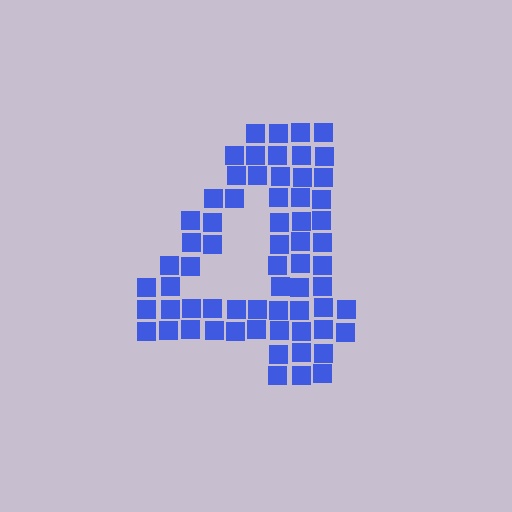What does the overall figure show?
The overall figure shows the digit 4.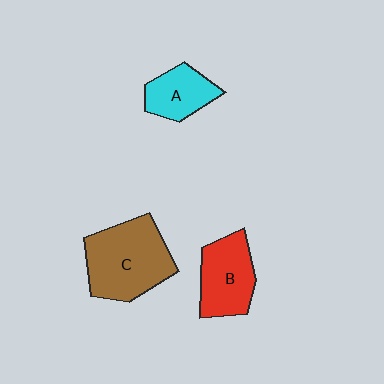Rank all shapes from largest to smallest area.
From largest to smallest: C (brown), B (red), A (cyan).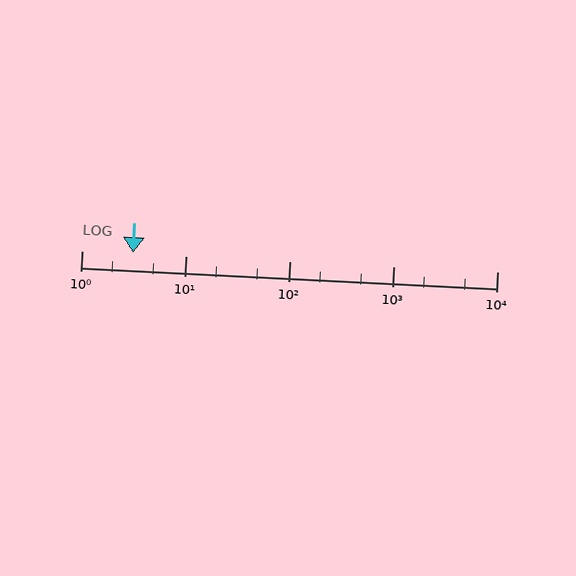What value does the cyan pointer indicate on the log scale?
The pointer indicates approximately 3.1.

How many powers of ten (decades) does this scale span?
The scale spans 4 decades, from 1 to 10000.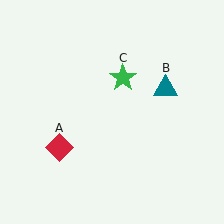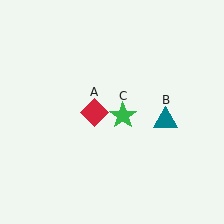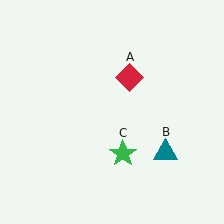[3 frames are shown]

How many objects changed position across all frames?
3 objects changed position: red diamond (object A), teal triangle (object B), green star (object C).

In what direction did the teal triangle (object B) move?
The teal triangle (object B) moved down.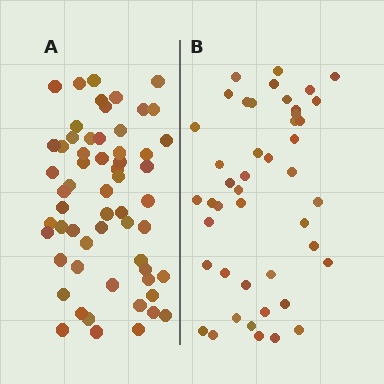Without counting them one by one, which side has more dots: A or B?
Region A (the left region) has more dots.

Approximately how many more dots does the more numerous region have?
Region A has approximately 15 more dots than region B.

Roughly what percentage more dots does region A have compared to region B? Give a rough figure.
About 30% more.